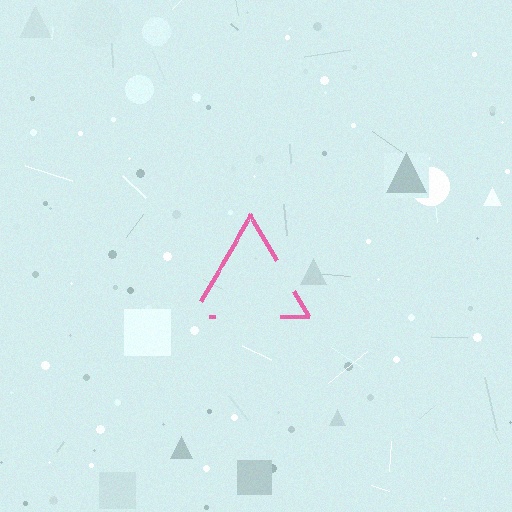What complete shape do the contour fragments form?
The contour fragments form a triangle.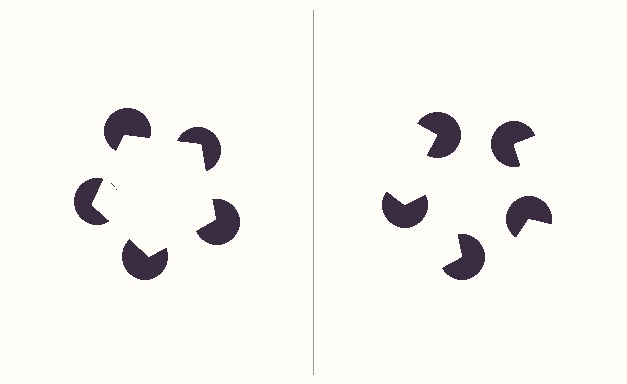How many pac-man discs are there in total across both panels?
10 — 5 on each side.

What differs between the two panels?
The pac-man discs are positioned identically on both sides; only the wedge orientations differ. On the left they align to a pentagon; on the right they are misaligned.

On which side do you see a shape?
An illusory pentagon appears on the left side. On the right side the wedge cuts are rotated, so no coherent shape forms.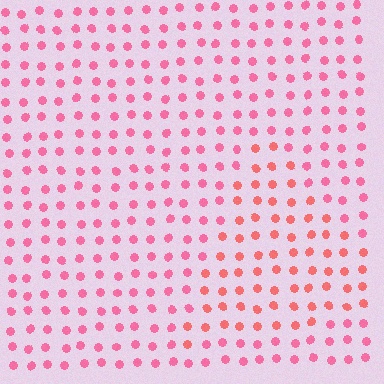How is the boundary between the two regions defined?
The boundary is defined purely by a slight shift in hue (about 23 degrees). Spacing, size, and orientation are identical on both sides.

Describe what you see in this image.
The image is filled with small pink elements in a uniform arrangement. A triangle-shaped region is visible where the elements are tinted to a slightly different hue, forming a subtle color boundary.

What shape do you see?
I see a triangle.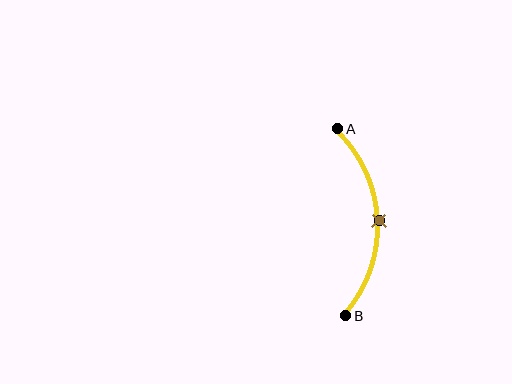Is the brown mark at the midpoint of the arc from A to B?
Yes. The brown mark lies on the arc at equal arc-length from both A and B — it is the arc midpoint.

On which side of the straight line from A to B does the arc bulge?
The arc bulges to the right of the straight line connecting A and B.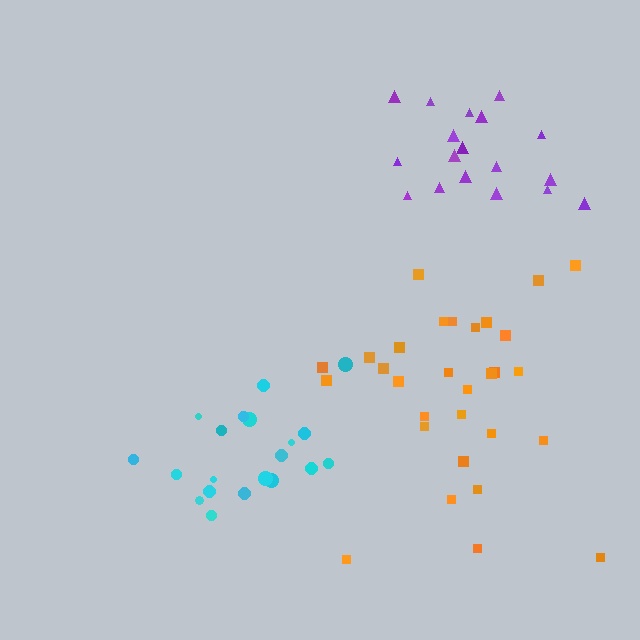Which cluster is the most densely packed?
Cyan.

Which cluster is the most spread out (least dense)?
Orange.